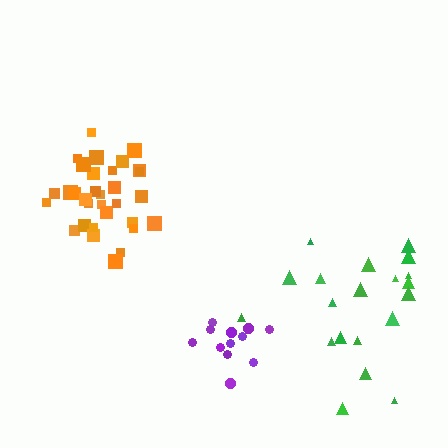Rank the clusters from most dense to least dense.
orange, purple, green.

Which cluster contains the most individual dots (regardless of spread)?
Orange (32).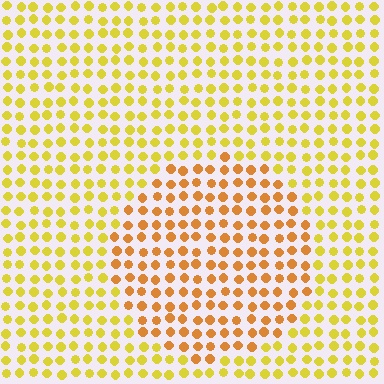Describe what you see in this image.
The image is filled with small yellow elements in a uniform arrangement. A circle-shaped region is visible where the elements are tinted to a slightly different hue, forming a subtle color boundary.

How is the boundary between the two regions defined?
The boundary is defined purely by a slight shift in hue (about 28 degrees). Spacing, size, and orientation are identical on both sides.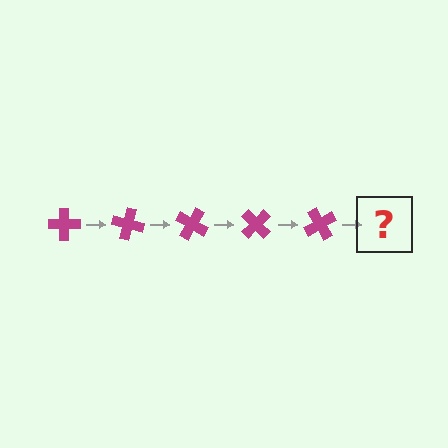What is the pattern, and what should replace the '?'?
The pattern is that the cross rotates 15 degrees each step. The '?' should be a magenta cross rotated 75 degrees.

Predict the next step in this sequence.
The next step is a magenta cross rotated 75 degrees.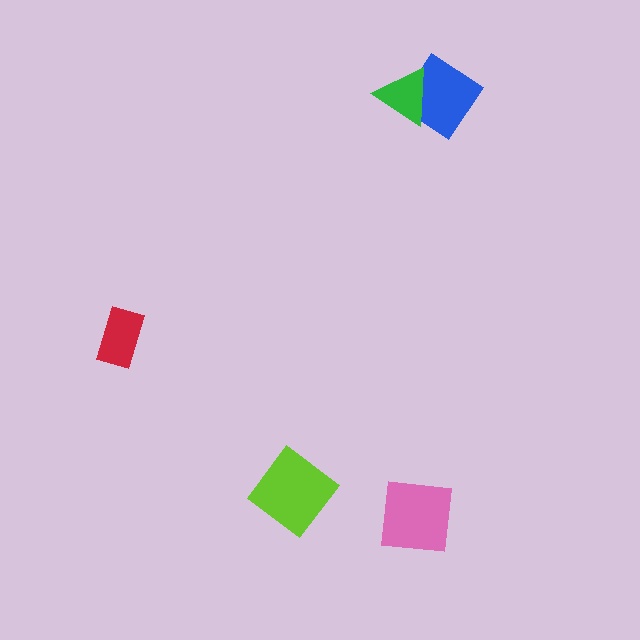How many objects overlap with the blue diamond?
1 object overlaps with the blue diamond.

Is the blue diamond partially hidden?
Yes, it is partially covered by another shape.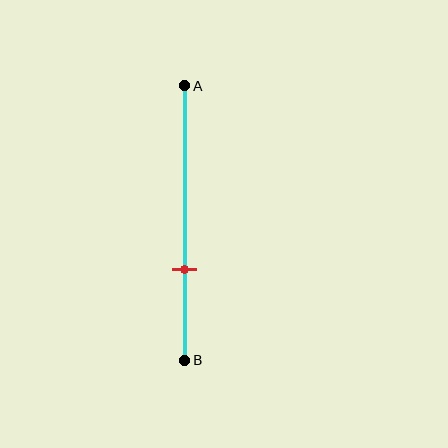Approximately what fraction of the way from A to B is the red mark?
The red mark is approximately 65% of the way from A to B.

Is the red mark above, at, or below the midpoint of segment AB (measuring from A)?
The red mark is below the midpoint of segment AB.